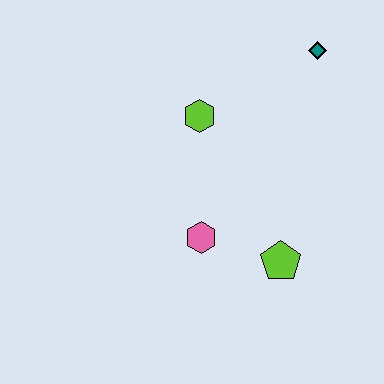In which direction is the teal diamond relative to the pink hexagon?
The teal diamond is above the pink hexagon.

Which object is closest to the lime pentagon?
The pink hexagon is closest to the lime pentagon.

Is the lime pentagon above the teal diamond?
No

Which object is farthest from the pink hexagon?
The teal diamond is farthest from the pink hexagon.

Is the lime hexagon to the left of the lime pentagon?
Yes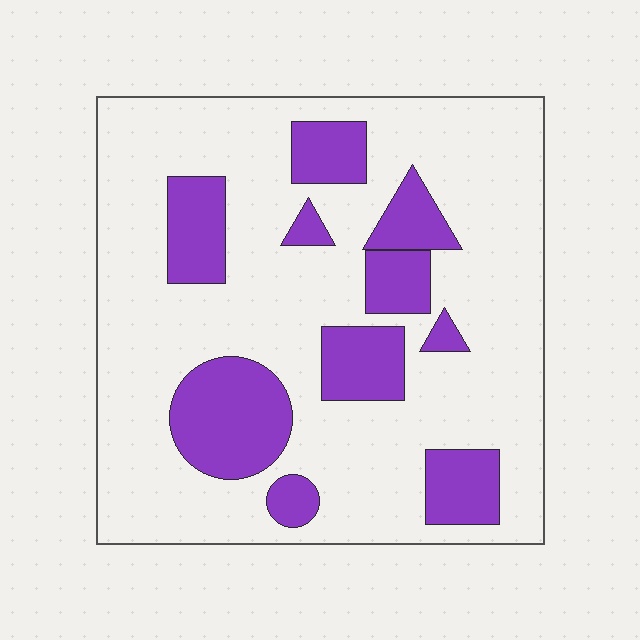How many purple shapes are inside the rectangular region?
10.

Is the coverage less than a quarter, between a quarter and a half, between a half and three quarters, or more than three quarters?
Less than a quarter.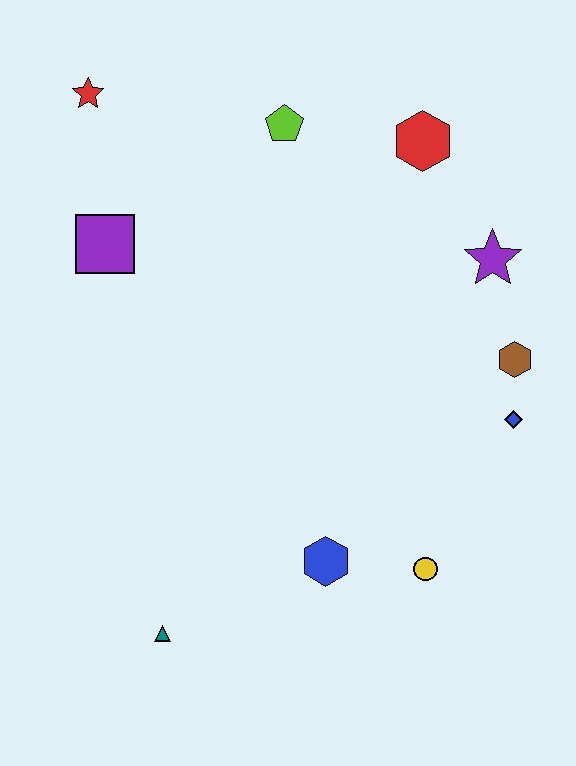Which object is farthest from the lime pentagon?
The teal triangle is farthest from the lime pentagon.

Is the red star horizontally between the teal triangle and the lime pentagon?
No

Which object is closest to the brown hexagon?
The blue diamond is closest to the brown hexagon.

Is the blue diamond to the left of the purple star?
No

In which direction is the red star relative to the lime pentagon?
The red star is to the left of the lime pentagon.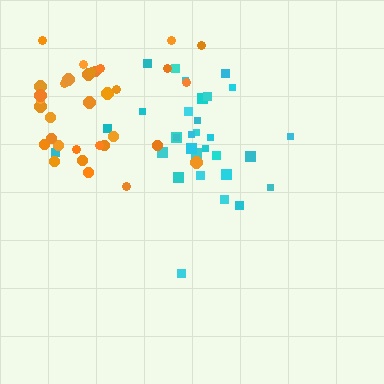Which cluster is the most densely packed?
Orange.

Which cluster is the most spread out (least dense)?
Cyan.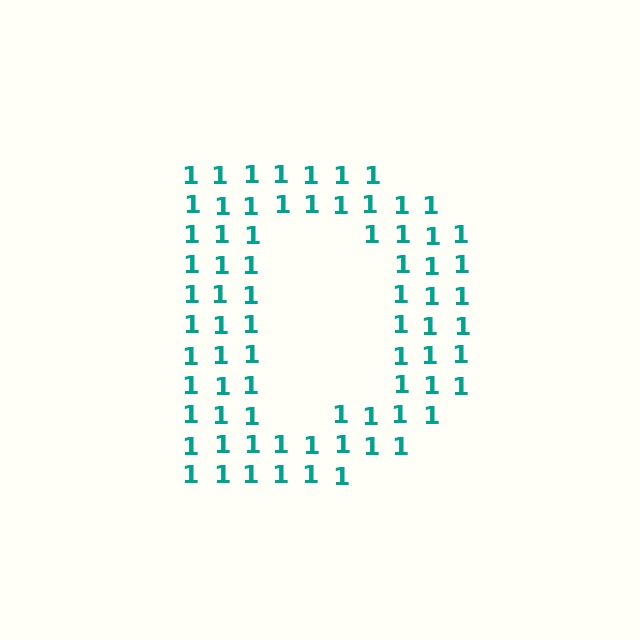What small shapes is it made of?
It is made of small digit 1's.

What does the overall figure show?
The overall figure shows the letter D.